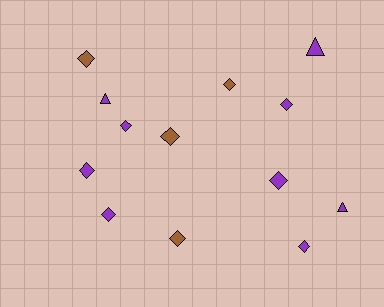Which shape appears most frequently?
Diamond, with 10 objects.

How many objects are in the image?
There are 13 objects.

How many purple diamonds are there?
There are 6 purple diamonds.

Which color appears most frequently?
Purple, with 9 objects.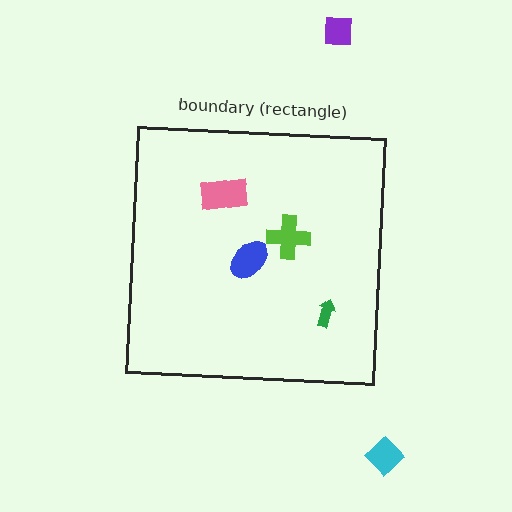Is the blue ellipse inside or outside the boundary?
Inside.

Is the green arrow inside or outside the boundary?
Inside.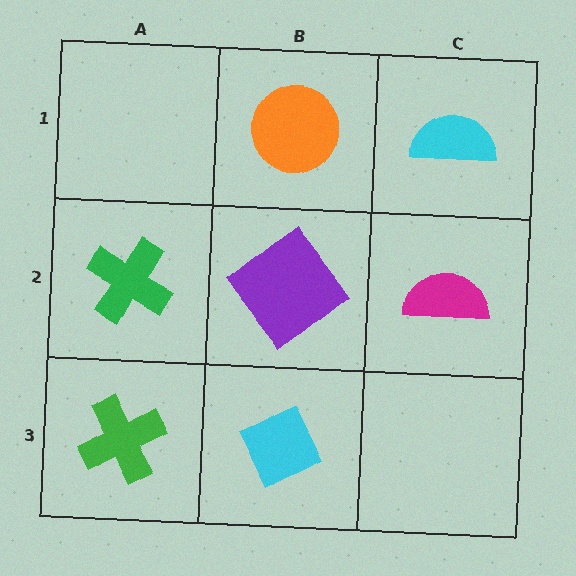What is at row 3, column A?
A green cross.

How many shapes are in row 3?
2 shapes.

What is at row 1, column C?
A cyan semicircle.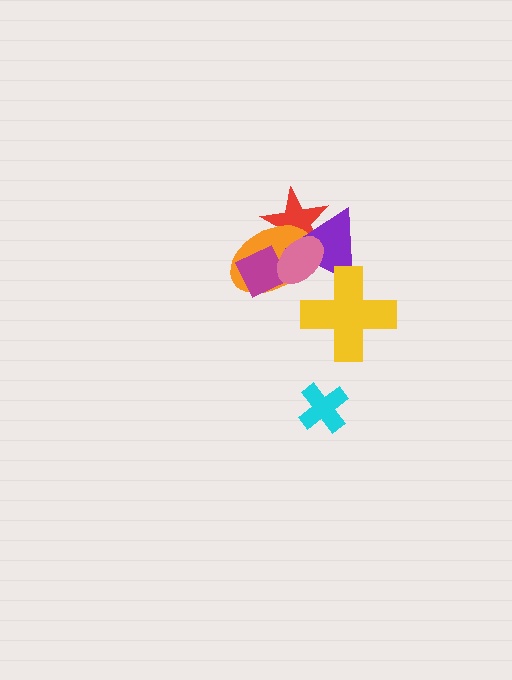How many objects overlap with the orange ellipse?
4 objects overlap with the orange ellipse.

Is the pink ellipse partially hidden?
No, no other shape covers it.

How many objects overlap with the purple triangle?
4 objects overlap with the purple triangle.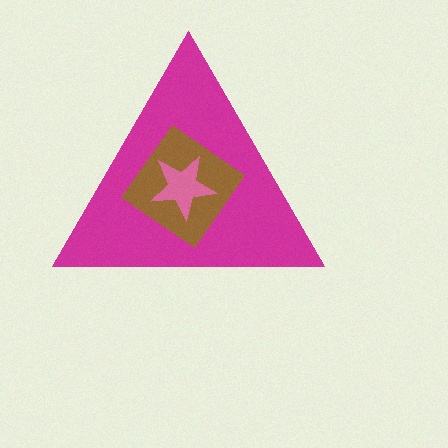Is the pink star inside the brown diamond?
Yes.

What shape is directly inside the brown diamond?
The pink star.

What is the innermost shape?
The pink star.